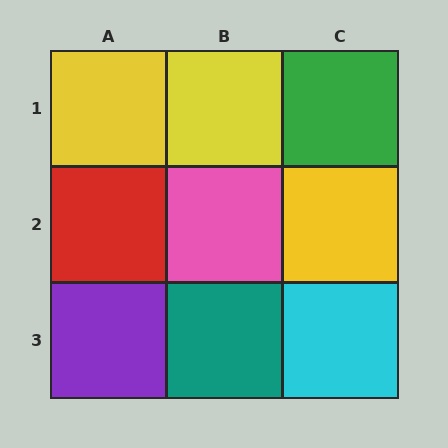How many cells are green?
1 cell is green.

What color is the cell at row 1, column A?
Yellow.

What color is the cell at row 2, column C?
Yellow.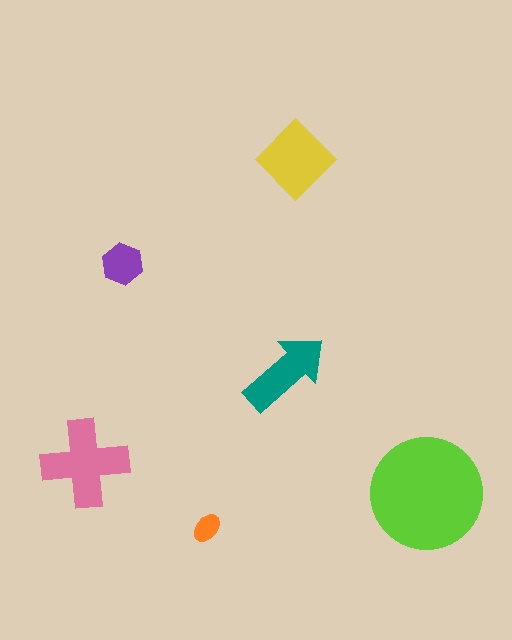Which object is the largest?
The lime circle.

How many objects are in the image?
There are 6 objects in the image.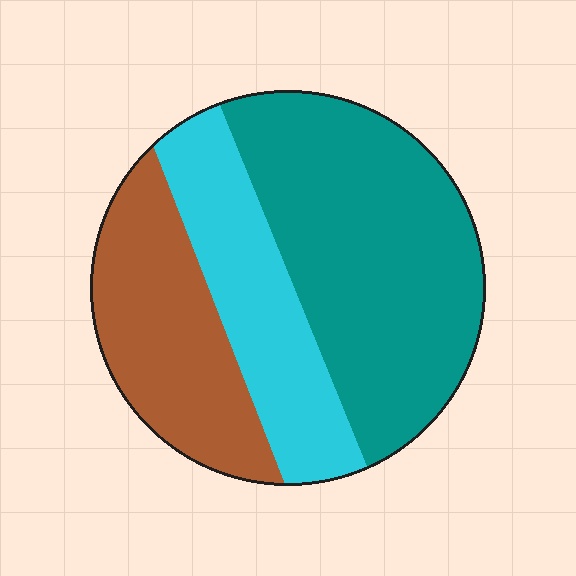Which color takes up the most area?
Teal, at roughly 50%.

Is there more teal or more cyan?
Teal.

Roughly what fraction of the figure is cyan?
Cyan covers 25% of the figure.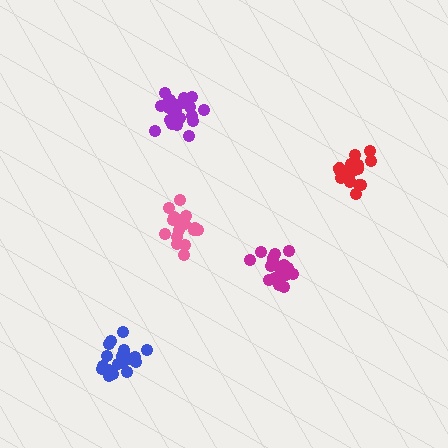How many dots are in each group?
Group 1: 17 dots, Group 2: 18 dots, Group 3: 20 dots, Group 4: 16 dots, Group 5: 20 dots (91 total).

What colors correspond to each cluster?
The clusters are colored: pink, magenta, purple, red, blue.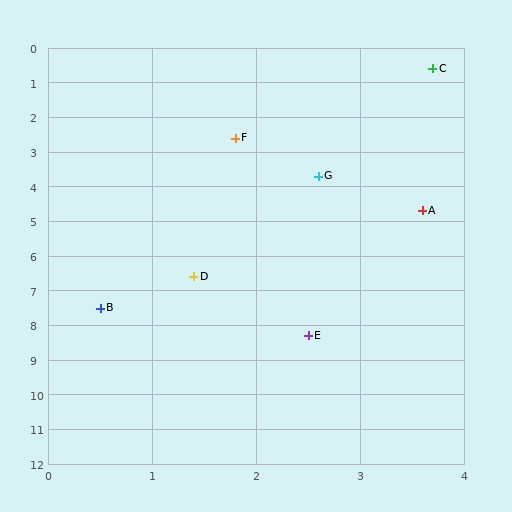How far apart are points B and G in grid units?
Points B and G are about 4.3 grid units apart.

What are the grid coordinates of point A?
Point A is at approximately (3.6, 4.7).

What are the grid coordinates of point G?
Point G is at approximately (2.6, 3.7).